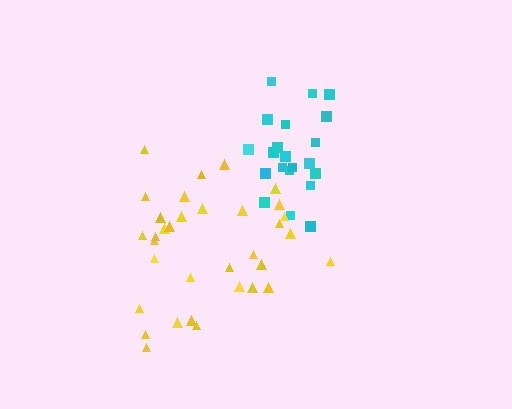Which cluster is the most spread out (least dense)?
Yellow.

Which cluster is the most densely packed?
Cyan.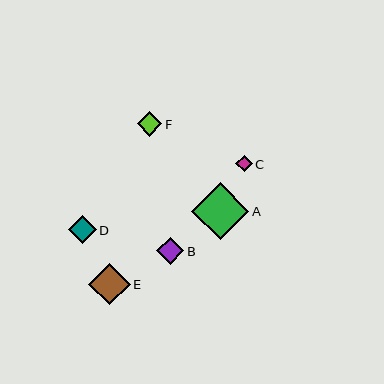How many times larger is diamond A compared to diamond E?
Diamond A is approximately 1.4 times the size of diamond E.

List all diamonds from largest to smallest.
From largest to smallest: A, E, D, B, F, C.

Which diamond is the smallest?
Diamond C is the smallest with a size of approximately 16 pixels.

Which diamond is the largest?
Diamond A is the largest with a size of approximately 57 pixels.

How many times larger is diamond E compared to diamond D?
Diamond E is approximately 1.5 times the size of diamond D.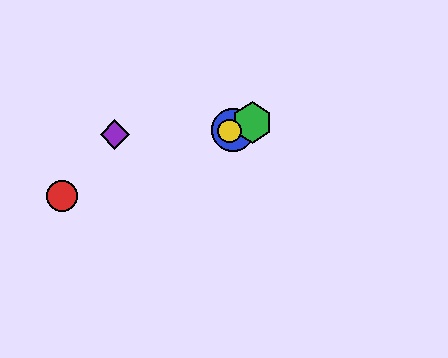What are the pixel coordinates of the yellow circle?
The yellow circle is at (230, 131).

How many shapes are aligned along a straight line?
4 shapes (the red circle, the blue circle, the green hexagon, the yellow circle) are aligned along a straight line.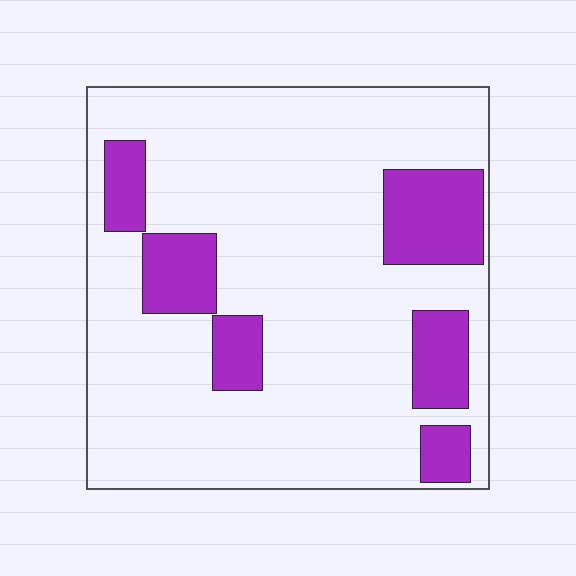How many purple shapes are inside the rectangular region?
6.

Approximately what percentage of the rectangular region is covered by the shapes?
Approximately 20%.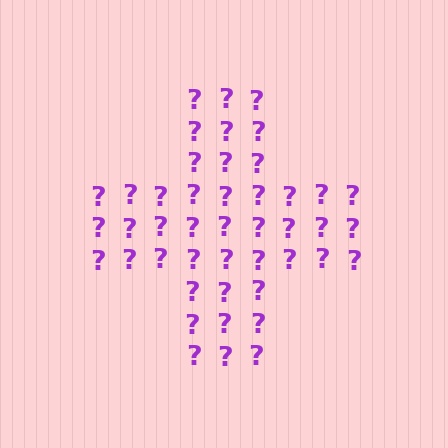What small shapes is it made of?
It is made of small question marks.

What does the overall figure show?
The overall figure shows a cross.